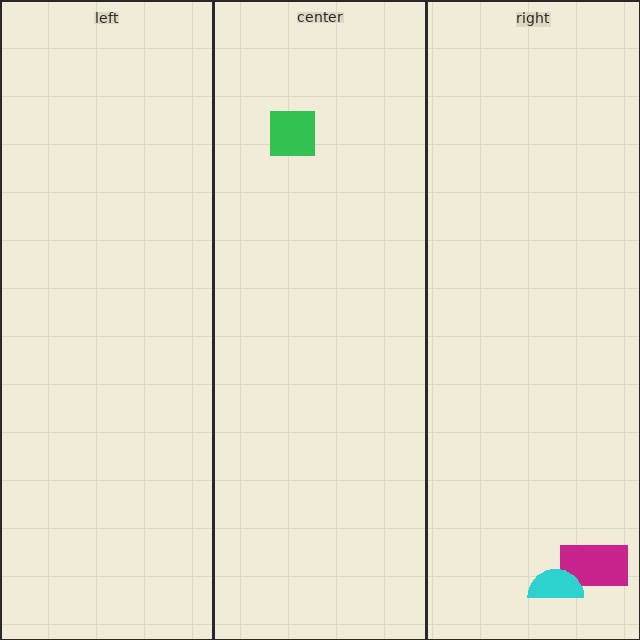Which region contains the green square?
The center region.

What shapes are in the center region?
The green square.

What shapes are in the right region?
The magenta rectangle, the cyan semicircle.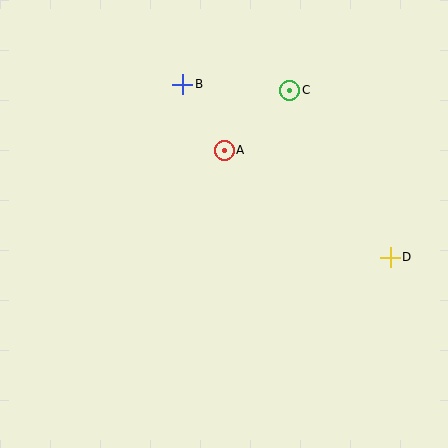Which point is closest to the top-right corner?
Point C is closest to the top-right corner.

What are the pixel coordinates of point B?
Point B is at (183, 84).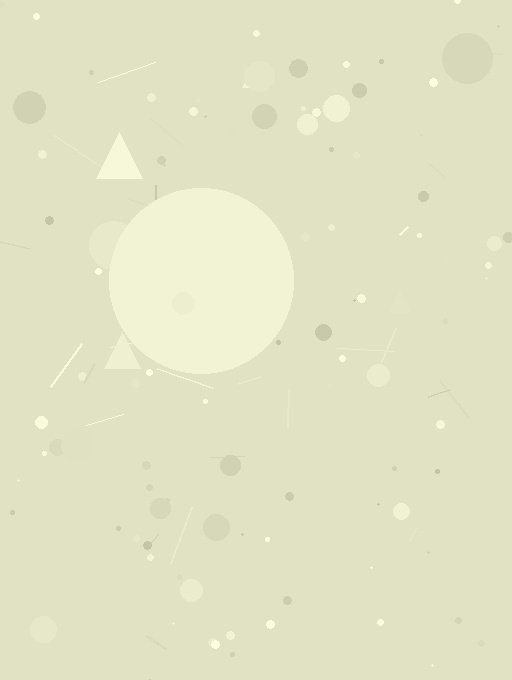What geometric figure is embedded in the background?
A circle is embedded in the background.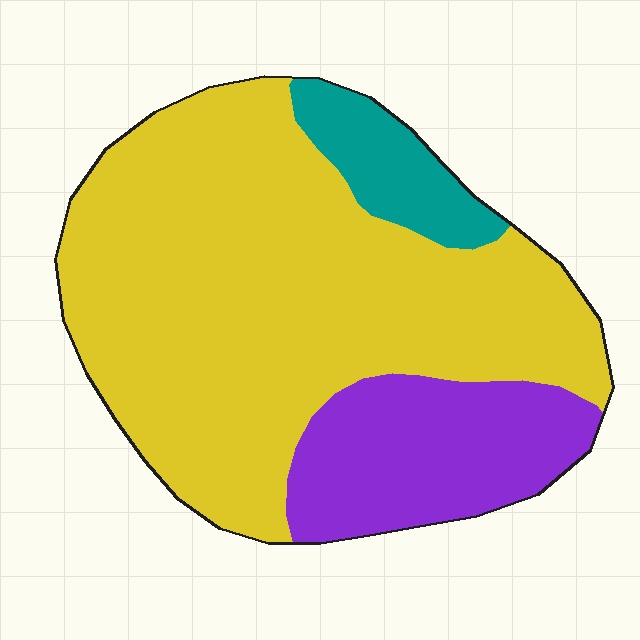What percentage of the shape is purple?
Purple takes up about one fifth (1/5) of the shape.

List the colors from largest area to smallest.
From largest to smallest: yellow, purple, teal.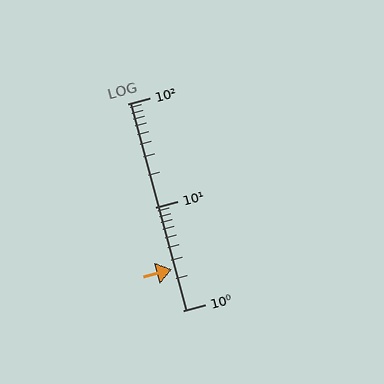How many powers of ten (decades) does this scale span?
The scale spans 2 decades, from 1 to 100.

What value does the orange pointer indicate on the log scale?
The pointer indicates approximately 2.5.